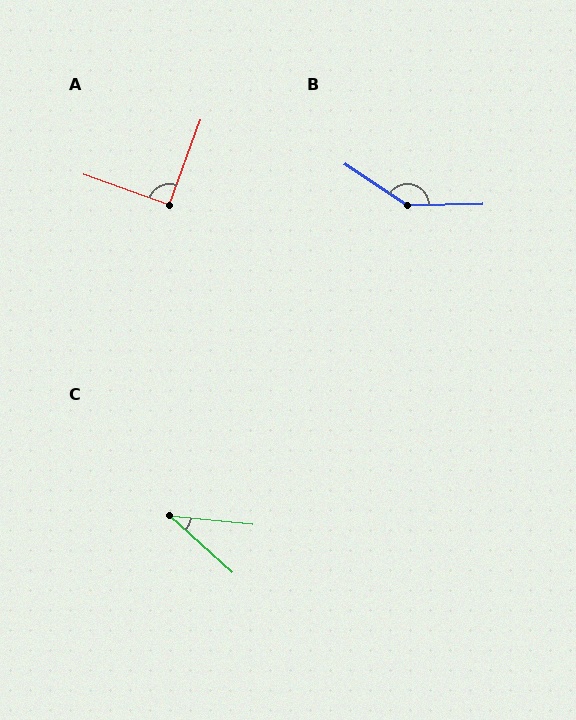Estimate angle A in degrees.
Approximately 90 degrees.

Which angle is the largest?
B, at approximately 145 degrees.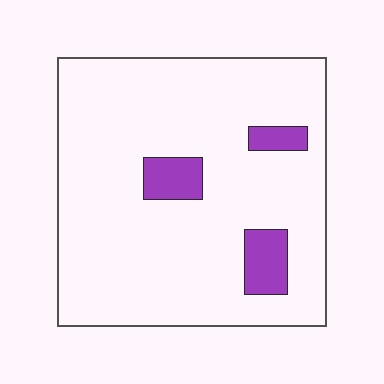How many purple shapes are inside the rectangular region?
3.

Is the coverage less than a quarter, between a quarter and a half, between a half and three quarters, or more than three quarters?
Less than a quarter.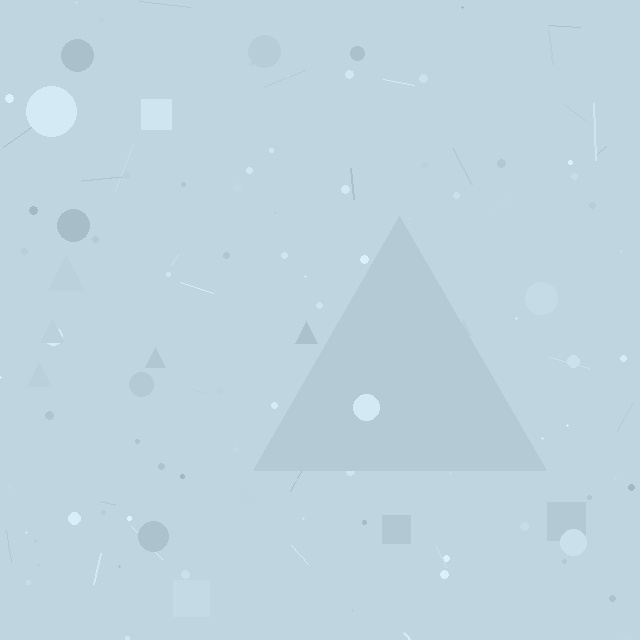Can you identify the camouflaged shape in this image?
The camouflaged shape is a triangle.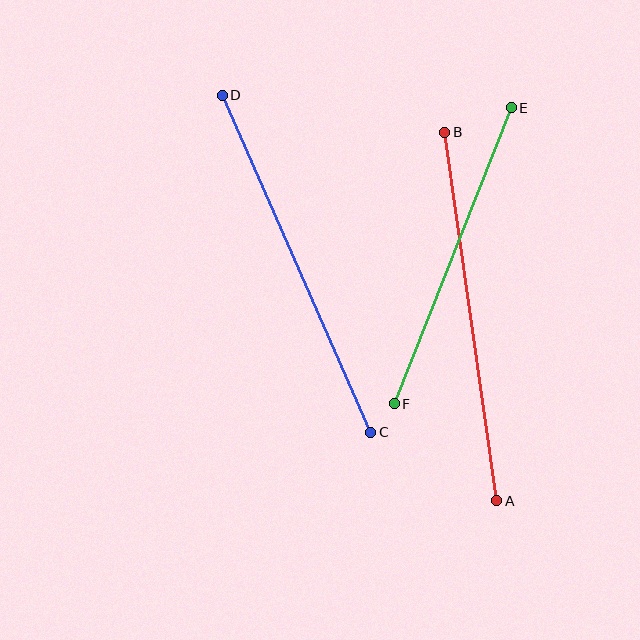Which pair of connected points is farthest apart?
Points A and B are farthest apart.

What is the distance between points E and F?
The distance is approximately 318 pixels.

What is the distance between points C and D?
The distance is approximately 368 pixels.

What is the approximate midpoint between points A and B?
The midpoint is at approximately (471, 316) pixels.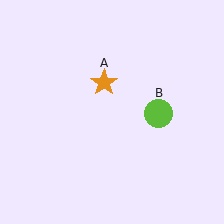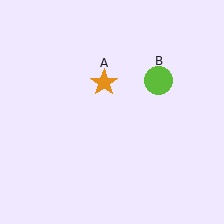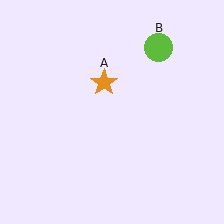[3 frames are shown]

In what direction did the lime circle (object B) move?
The lime circle (object B) moved up.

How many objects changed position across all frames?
1 object changed position: lime circle (object B).